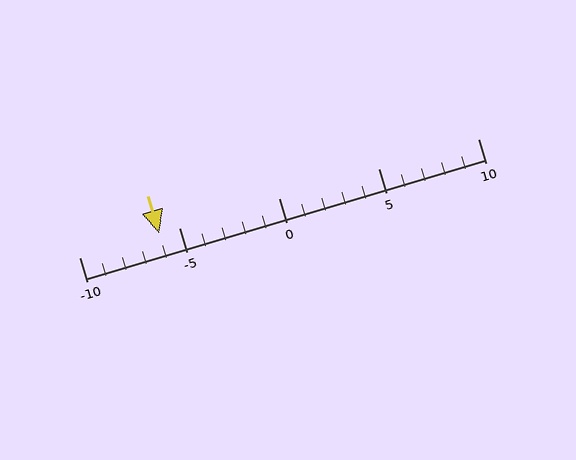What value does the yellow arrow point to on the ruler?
The yellow arrow points to approximately -6.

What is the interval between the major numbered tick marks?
The major tick marks are spaced 5 units apart.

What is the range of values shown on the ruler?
The ruler shows values from -10 to 10.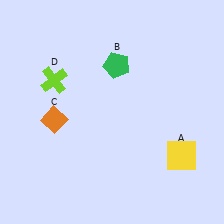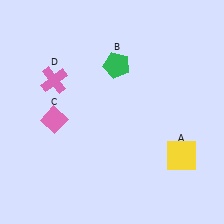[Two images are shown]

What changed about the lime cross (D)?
In Image 1, D is lime. In Image 2, it changed to pink.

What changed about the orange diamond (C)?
In Image 1, C is orange. In Image 2, it changed to pink.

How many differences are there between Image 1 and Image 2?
There are 2 differences between the two images.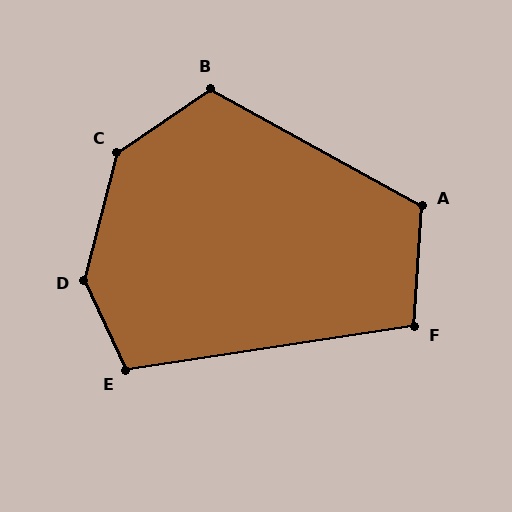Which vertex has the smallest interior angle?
F, at approximately 102 degrees.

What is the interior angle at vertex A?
Approximately 115 degrees (obtuse).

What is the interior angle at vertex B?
Approximately 117 degrees (obtuse).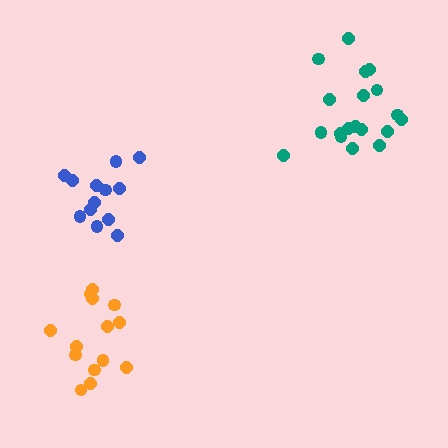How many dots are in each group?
Group 1: 19 dots, Group 2: 14 dots, Group 3: 13 dots (46 total).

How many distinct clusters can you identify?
There are 3 distinct clusters.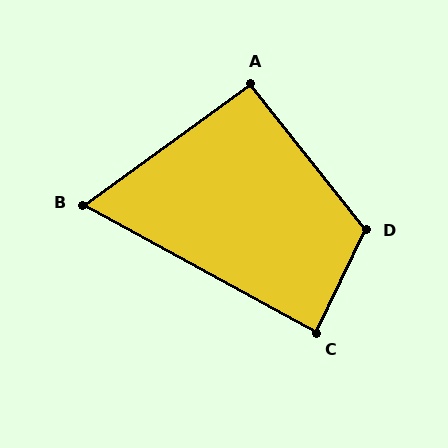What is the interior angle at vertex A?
Approximately 93 degrees (approximately right).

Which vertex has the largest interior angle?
D, at approximately 116 degrees.